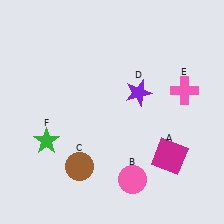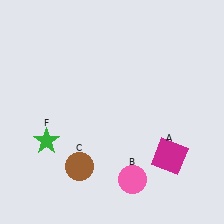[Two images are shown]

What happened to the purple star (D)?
The purple star (D) was removed in Image 2. It was in the top-right area of Image 1.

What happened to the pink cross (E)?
The pink cross (E) was removed in Image 2. It was in the top-right area of Image 1.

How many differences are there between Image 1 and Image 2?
There are 2 differences between the two images.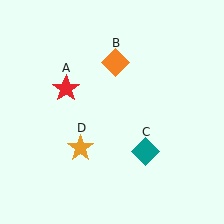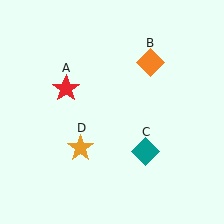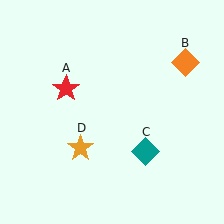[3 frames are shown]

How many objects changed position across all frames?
1 object changed position: orange diamond (object B).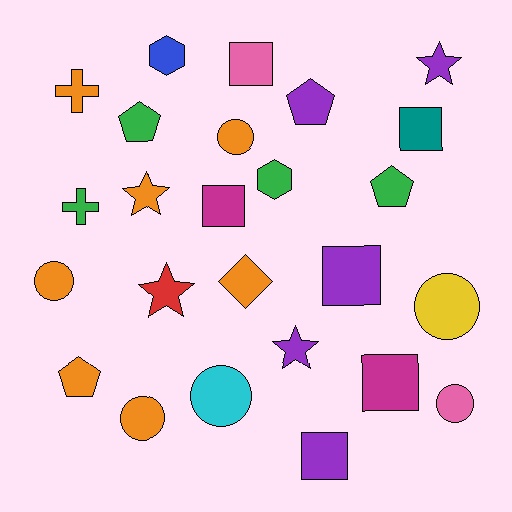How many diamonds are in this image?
There is 1 diamond.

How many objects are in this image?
There are 25 objects.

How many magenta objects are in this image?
There are 2 magenta objects.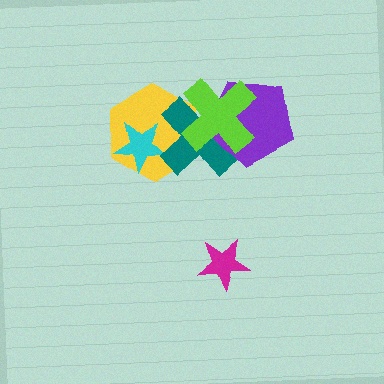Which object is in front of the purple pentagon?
The lime cross is in front of the purple pentagon.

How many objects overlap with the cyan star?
2 objects overlap with the cyan star.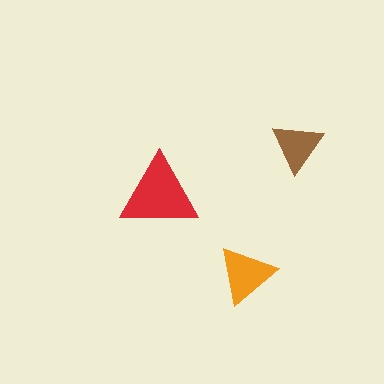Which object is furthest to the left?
The red triangle is leftmost.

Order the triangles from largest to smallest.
the red one, the orange one, the brown one.